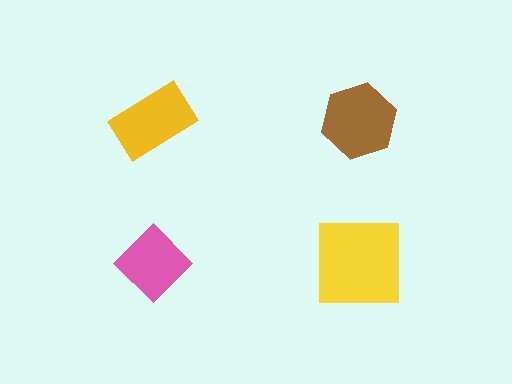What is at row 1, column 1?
A yellow rectangle.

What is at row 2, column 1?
A pink diamond.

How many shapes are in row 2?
2 shapes.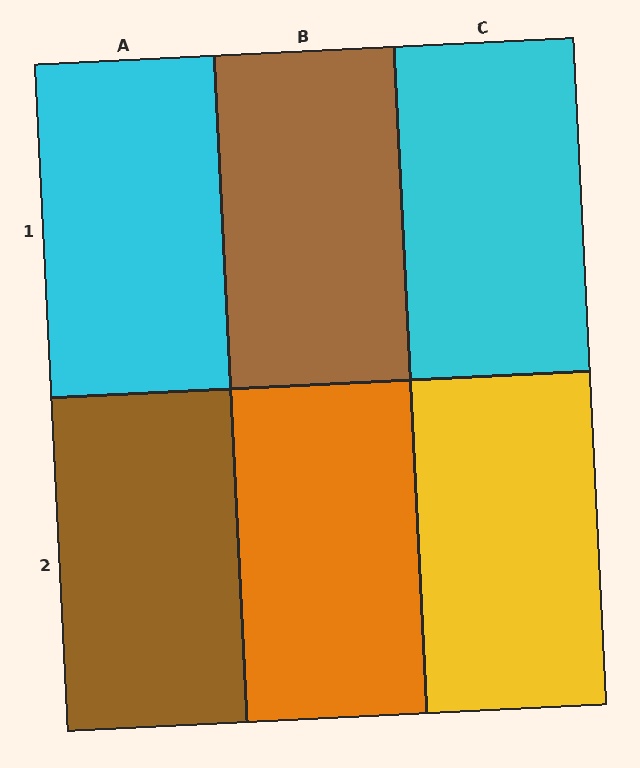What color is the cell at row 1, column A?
Cyan.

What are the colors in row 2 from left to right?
Brown, orange, yellow.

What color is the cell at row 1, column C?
Cyan.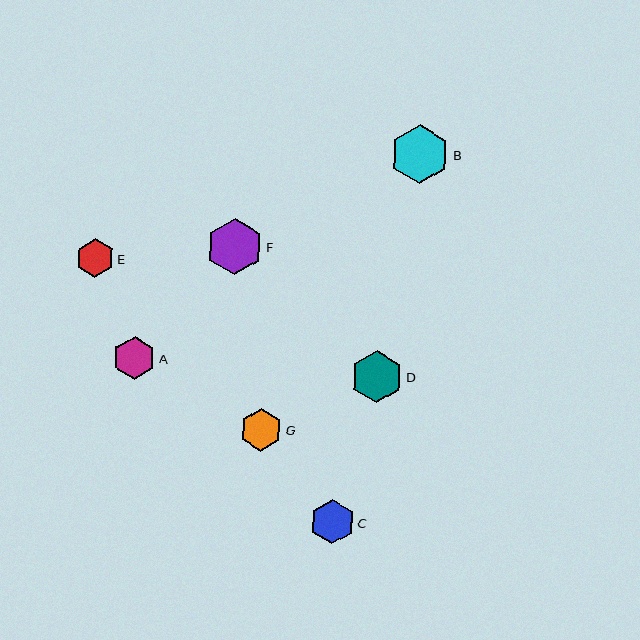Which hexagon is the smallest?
Hexagon E is the smallest with a size of approximately 38 pixels.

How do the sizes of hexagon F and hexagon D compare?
Hexagon F and hexagon D are approximately the same size.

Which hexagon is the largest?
Hexagon B is the largest with a size of approximately 59 pixels.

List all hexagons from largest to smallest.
From largest to smallest: B, F, D, C, A, G, E.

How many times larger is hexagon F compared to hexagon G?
Hexagon F is approximately 1.3 times the size of hexagon G.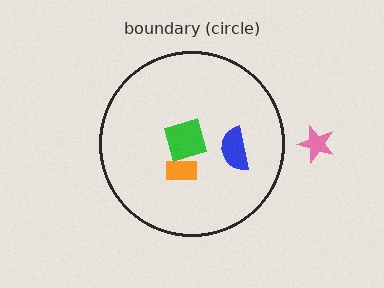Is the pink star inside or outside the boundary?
Outside.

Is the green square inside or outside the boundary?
Inside.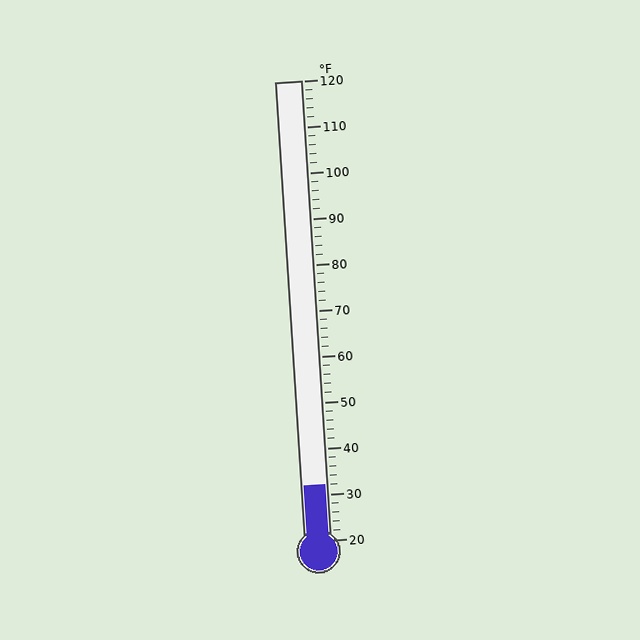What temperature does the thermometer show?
The thermometer shows approximately 32°F.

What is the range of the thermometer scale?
The thermometer scale ranges from 20°F to 120°F.